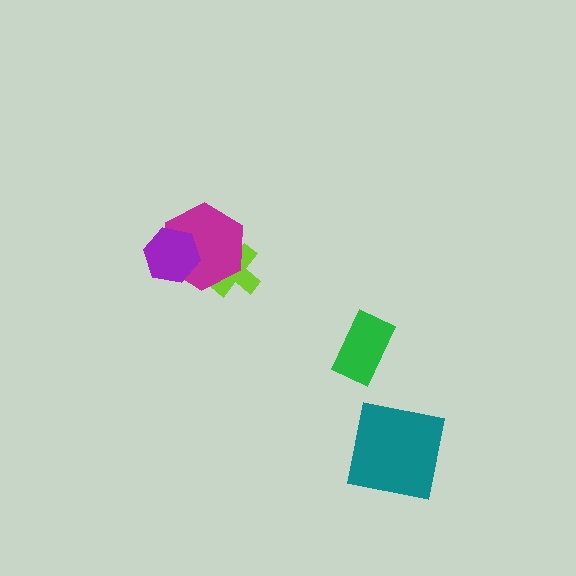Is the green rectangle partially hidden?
No, no other shape covers it.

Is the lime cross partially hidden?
Yes, it is partially covered by another shape.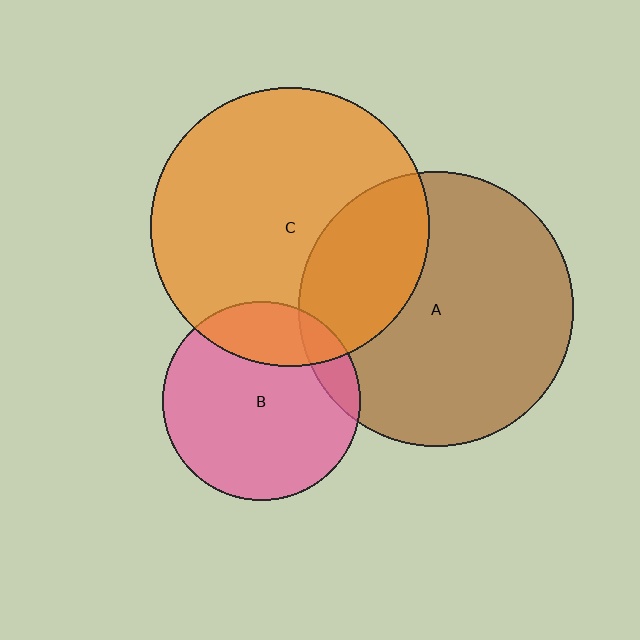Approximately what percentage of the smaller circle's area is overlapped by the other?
Approximately 30%.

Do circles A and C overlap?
Yes.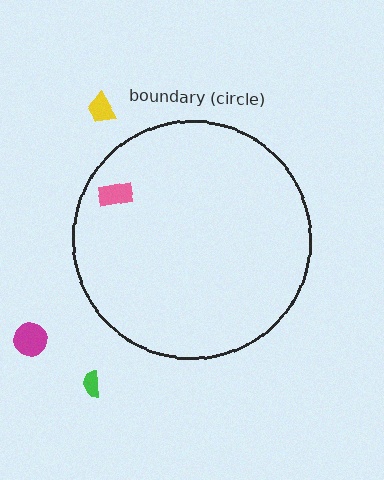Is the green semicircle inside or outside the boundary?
Outside.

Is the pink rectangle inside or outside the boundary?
Inside.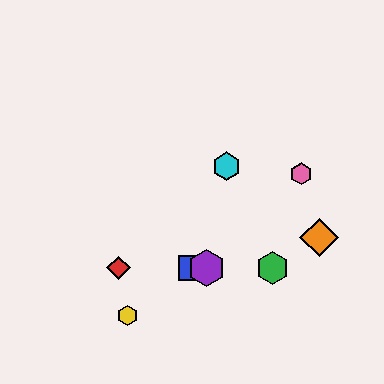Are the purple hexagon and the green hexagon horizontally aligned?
Yes, both are at y≈268.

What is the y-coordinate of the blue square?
The blue square is at y≈268.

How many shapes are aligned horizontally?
4 shapes (the red diamond, the blue square, the green hexagon, the purple hexagon) are aligned horizontally.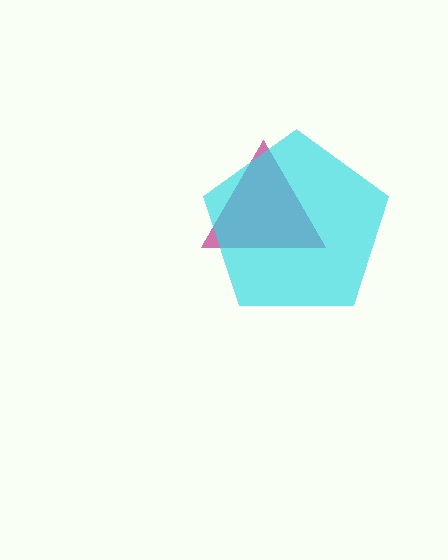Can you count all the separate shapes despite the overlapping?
Yes, there are 2 separate shapes.